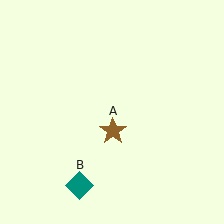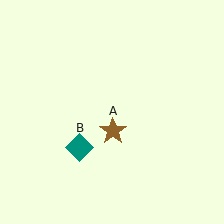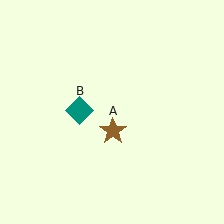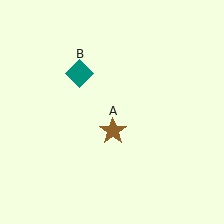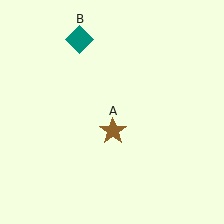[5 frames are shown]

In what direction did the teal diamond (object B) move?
The teal diamond (object B) moved up.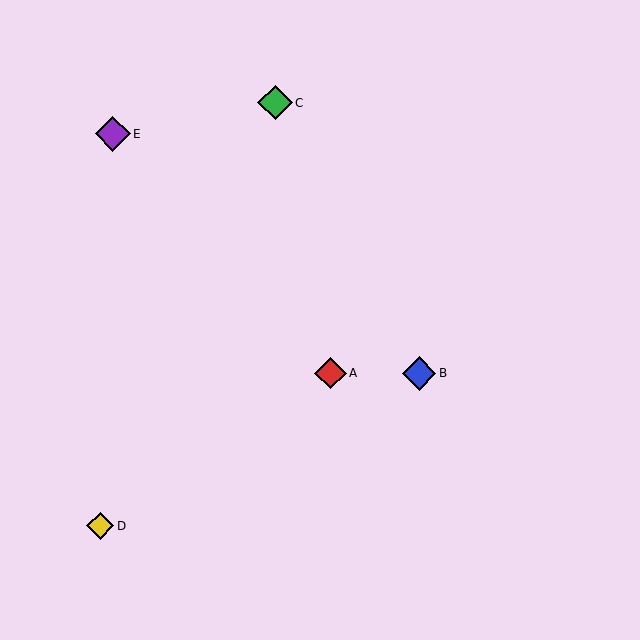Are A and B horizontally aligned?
Yes, both are at y≈373.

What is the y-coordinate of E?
Object E is at y≈134.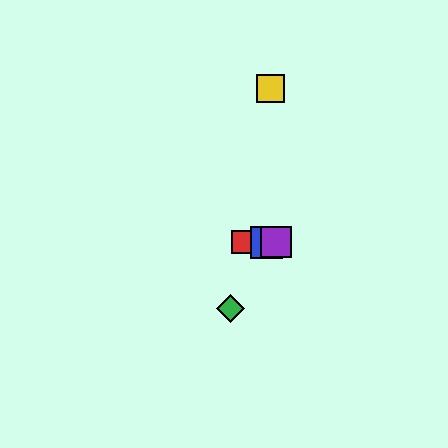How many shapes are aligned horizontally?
3 shapes (the red square, the blue square, the purple square) are aligned horizontally.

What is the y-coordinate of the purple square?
The purple square is at y≈242.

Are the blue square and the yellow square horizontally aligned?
No, the blue square is at y≈242 and the yellow square is at y≈89.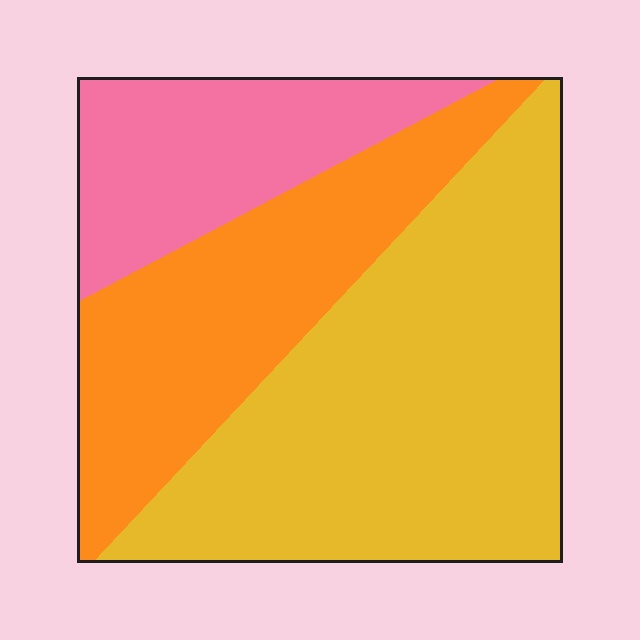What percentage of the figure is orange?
Orange covers about 30% of the figure.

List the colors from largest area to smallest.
From largest to smallest: yellow, orange, pink.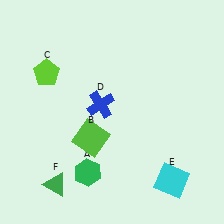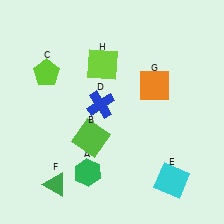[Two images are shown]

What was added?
An orange square (G), a lime square (H) were added in Image 2.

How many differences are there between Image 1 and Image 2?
There are 2 differences between the two images.